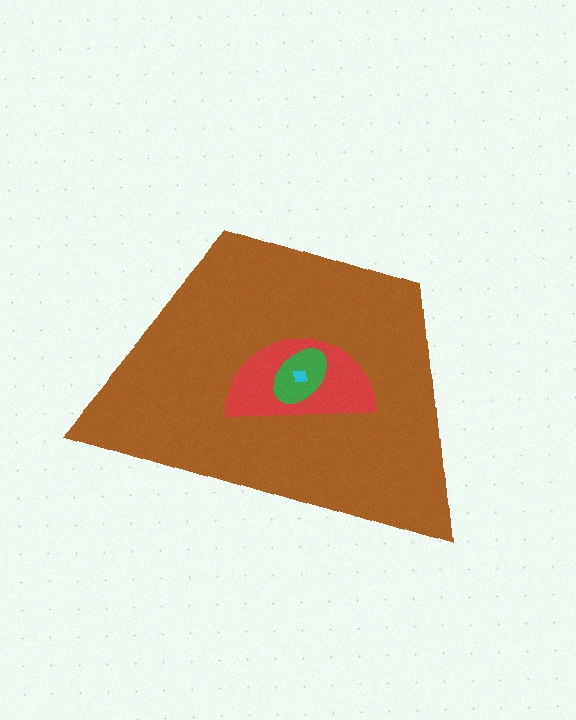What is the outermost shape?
The brown trapezoid.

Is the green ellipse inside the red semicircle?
Yes.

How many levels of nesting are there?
4.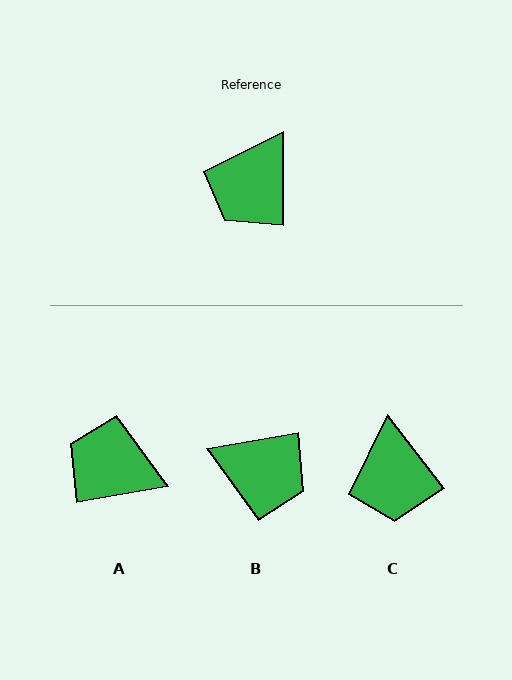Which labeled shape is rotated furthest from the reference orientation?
B, about 100 degrees away.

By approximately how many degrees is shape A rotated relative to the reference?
Approximately 80 degrees clockwise.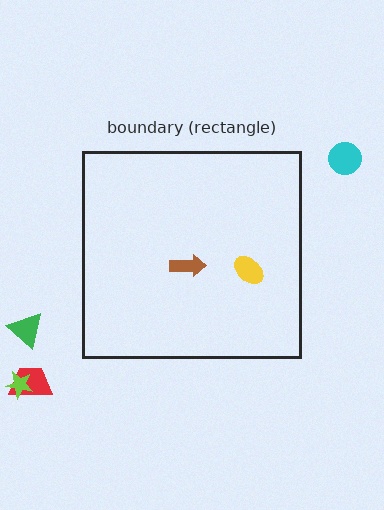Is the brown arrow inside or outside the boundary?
Inside.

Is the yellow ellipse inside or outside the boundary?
Inside.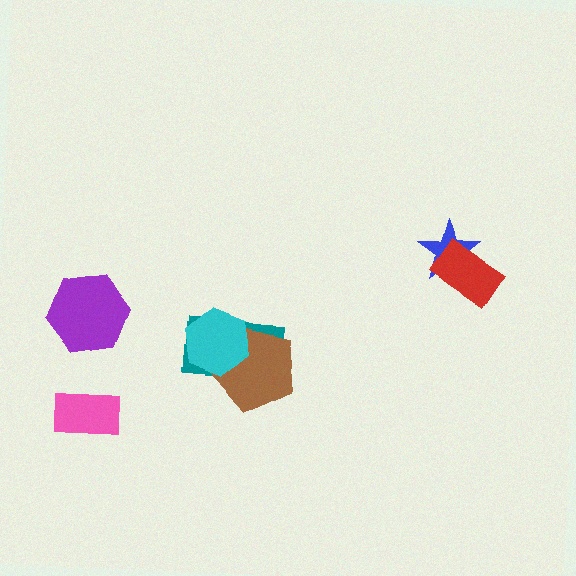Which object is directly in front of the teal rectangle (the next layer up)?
The brown pentagon is directly in front of the teal rectangle.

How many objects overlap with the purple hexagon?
0 objects overlap with the purple hexagon.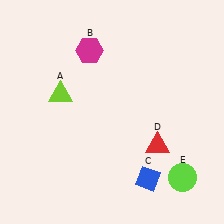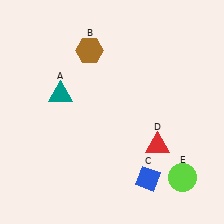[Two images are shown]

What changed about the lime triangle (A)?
In Image 1, A is lime. In Image 2, it changed to teal.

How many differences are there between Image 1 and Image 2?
There are 2 differences between the two images.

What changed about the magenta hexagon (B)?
In Image 1, B is magenta. In Image 2, it changed to brown.